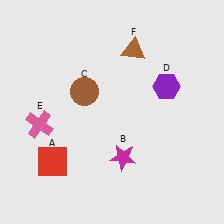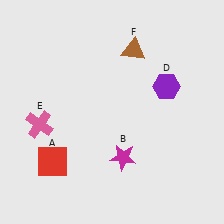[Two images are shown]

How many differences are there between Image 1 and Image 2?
There is 1 difference between the two images.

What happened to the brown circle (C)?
The brown circle (C) was removed in Image 2. It was in the top-left area of Image 1.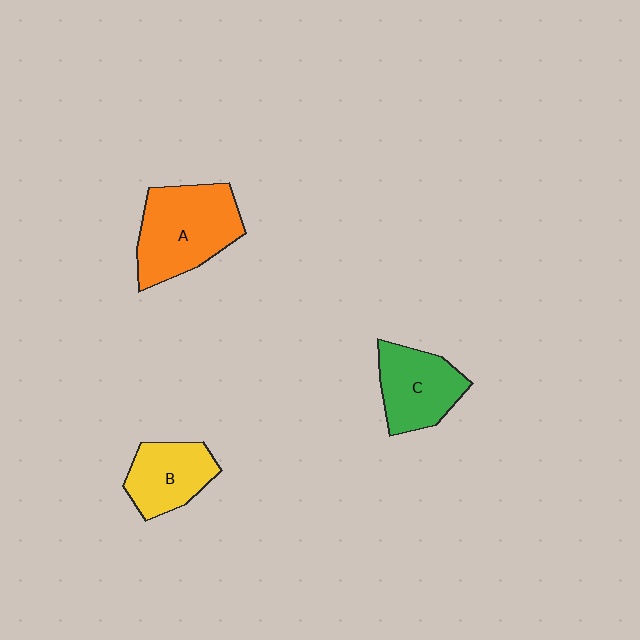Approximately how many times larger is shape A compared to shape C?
Approximately 1.4 times.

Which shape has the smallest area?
Shape B (yellow).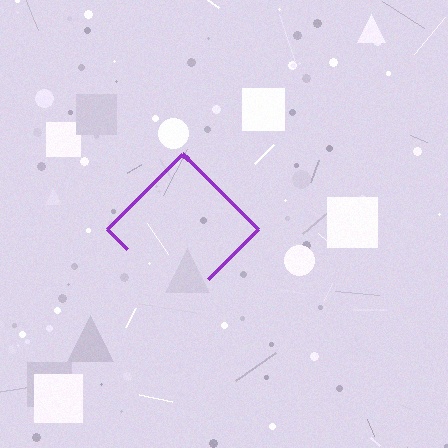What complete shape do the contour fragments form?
The contour fragments form a diamond.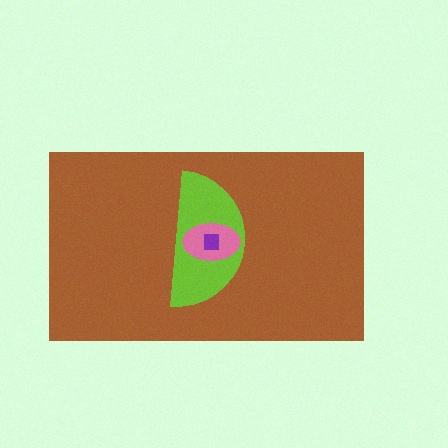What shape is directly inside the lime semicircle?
The pink ellipse.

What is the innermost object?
The purple square.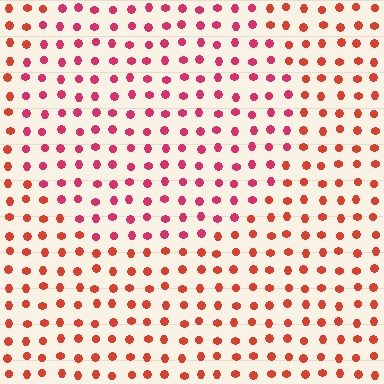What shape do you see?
I see a circle.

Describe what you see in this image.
The image is filled with small red elements in a uniform arrangement. A circle-shaped region is visible where the elements are tinted to a slightly different hue, forming a subtle color boundary.